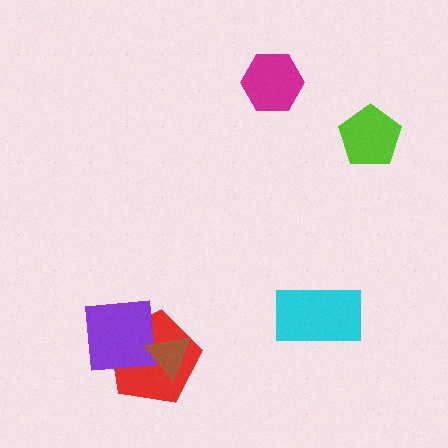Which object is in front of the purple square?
The brown triangle is in front of the purple square.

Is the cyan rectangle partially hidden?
No, no other shape covers it.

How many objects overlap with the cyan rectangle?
0 objects overlap with the cyan rectangle.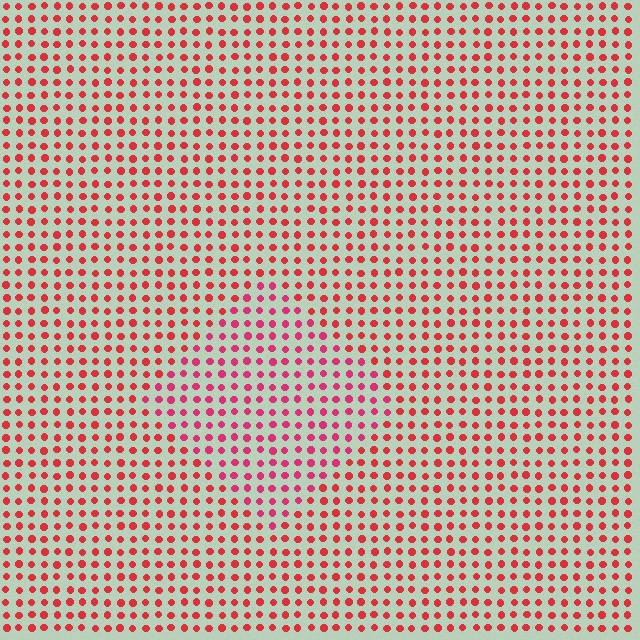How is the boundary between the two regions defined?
The boundary is defined purely by a slight shift in hue (about 21 degrees). Spacing, size, and orientation are identical on both sides.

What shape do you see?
I see a diamond.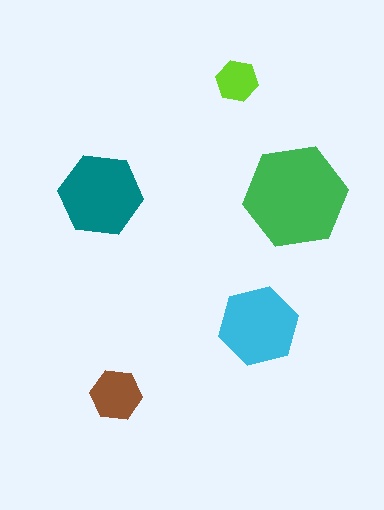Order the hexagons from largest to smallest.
the green one, the teal one, the cyan one, the brown one, the lime one.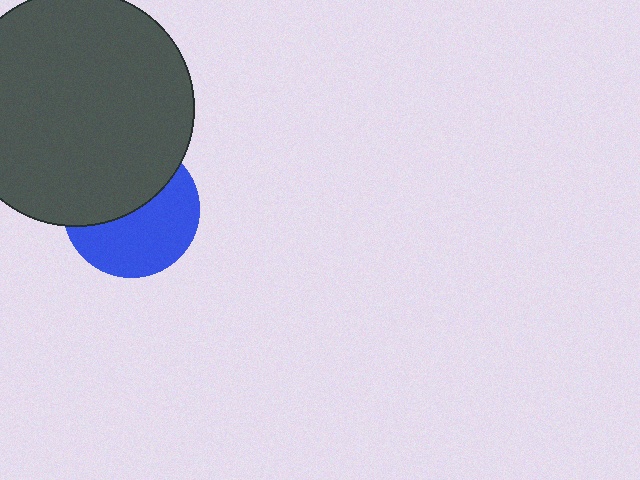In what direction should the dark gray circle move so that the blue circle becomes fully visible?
The dark gray circle should move up. That is the shortest direction to clear the overlap and leave the blue circle fully visible.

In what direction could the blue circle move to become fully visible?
The blue circle could move down. That would shift it out from behind the dark gray circle entirely.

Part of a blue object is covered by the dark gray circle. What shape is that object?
It is a circle.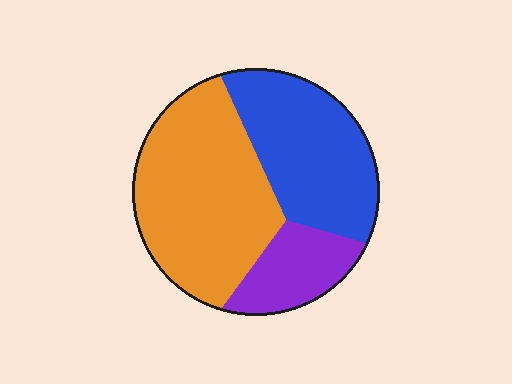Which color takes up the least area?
Purple, at roughly 15%.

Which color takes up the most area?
Orange, at roughly 50%.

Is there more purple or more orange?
Orange.